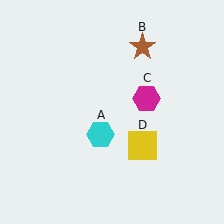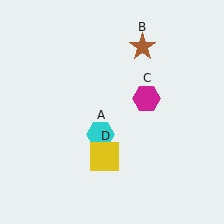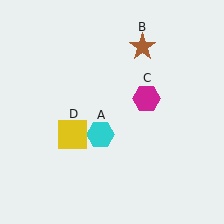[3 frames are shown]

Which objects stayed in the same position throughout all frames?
Cyan hexagon (object A) and brown star (object B) and magenta hexagon (object C) remained stationary.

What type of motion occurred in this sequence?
The yellow square (object D) rotated clockwise around the center of the scene.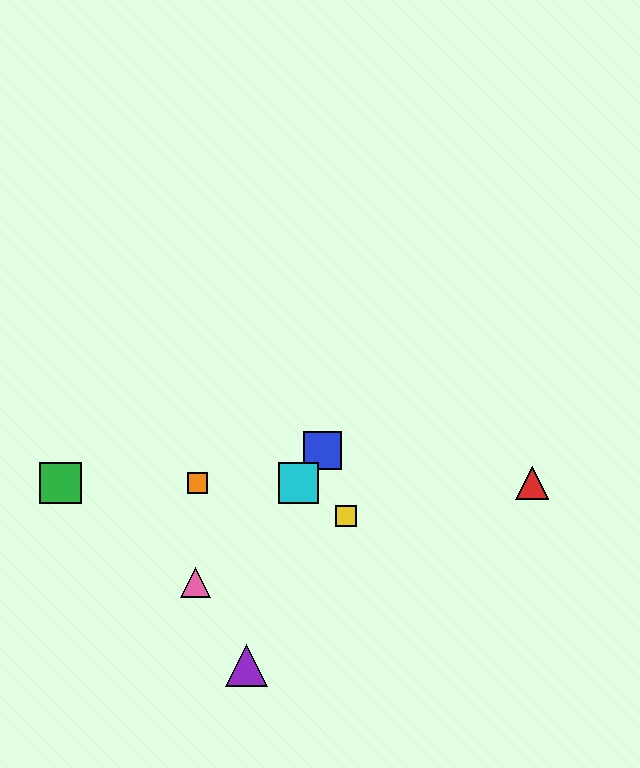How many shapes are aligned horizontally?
4 shapes (the red triangle, the green square, the orange square, the cyan square) are aligned horizontally.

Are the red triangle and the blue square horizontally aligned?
No, the red triangle is at y≈483 and the blue square is at y≈451.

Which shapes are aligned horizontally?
The red triangle, the green square, the orange square, the cyan square are aligned horizontally.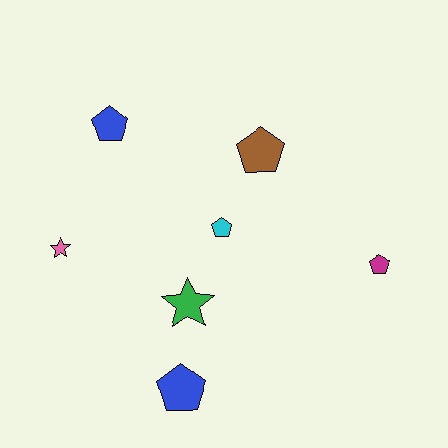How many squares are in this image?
There are no squares.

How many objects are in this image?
There are 7 objects.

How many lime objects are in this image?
There are no lime objects.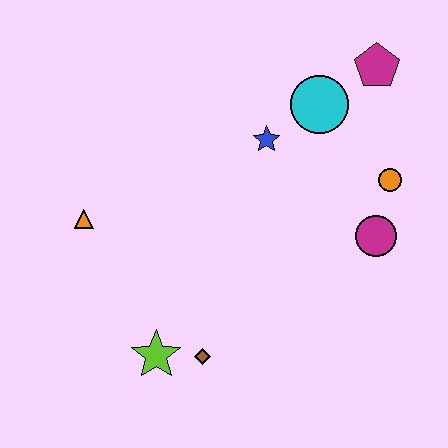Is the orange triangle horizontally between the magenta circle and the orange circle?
No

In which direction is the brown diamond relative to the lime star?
The brown diamond is to the right of the lime star.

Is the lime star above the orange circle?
No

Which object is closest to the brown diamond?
The lime star is closest to the brown diamond.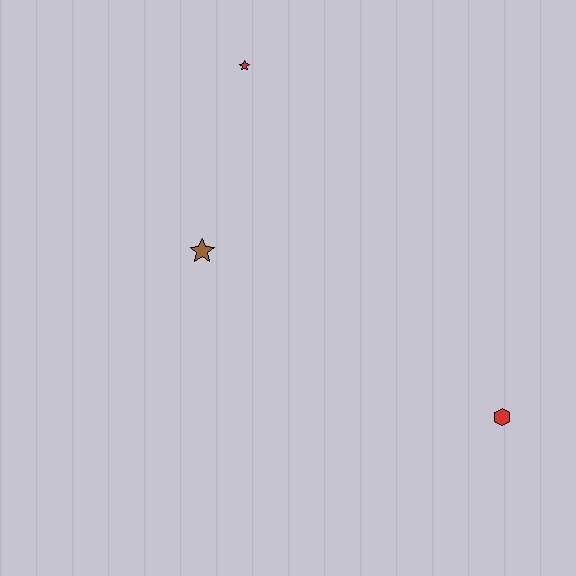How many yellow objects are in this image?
There are no yellow objects.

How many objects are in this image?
There are 3 objects.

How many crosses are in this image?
There are no crosses.